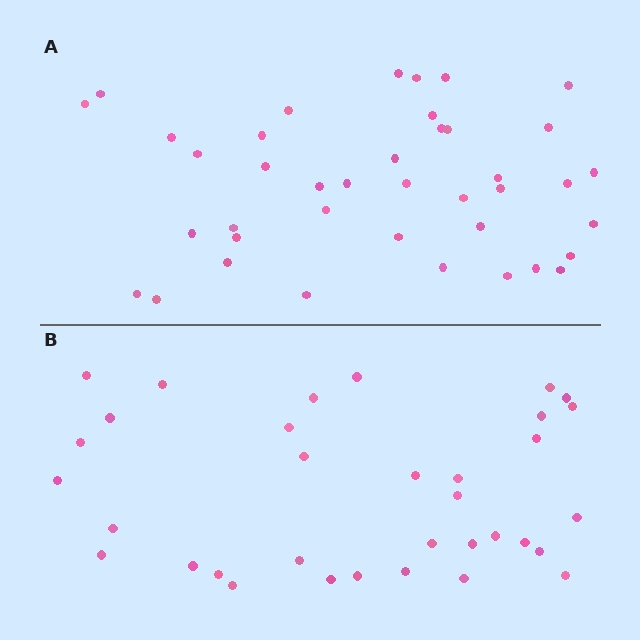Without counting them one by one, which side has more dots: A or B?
Region A (the top region) has more dots.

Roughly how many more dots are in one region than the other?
Region A has about 6 more dots than region B.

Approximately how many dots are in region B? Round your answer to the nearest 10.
About 30 dots. (The exact count is 34, which rounds to 30.)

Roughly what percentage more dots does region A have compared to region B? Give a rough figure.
About 20% more.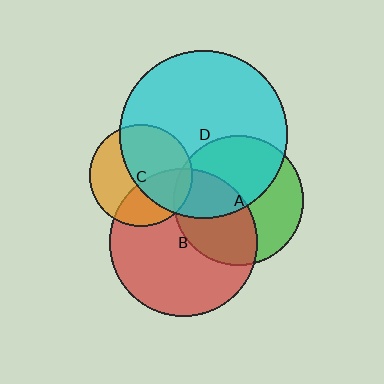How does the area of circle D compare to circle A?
Approximately 1.7 times.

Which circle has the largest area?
Circle D (cyan).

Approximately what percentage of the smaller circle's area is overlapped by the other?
Approximately 50%.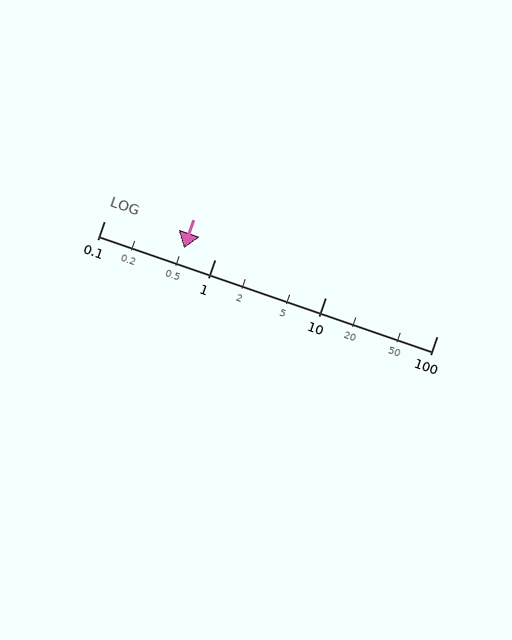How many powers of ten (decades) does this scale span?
The scale spans 3 decades, from 0.1 to 100.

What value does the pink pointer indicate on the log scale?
The pointer indicates approximately 0.53.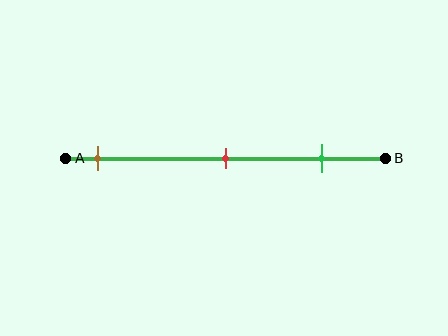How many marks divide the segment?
There are 3 marks dividing the segment.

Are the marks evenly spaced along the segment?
Yes, the marks are approximately evenly spaced.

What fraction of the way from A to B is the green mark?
The green mark is approximately 80% (0.8) of the way from A to B.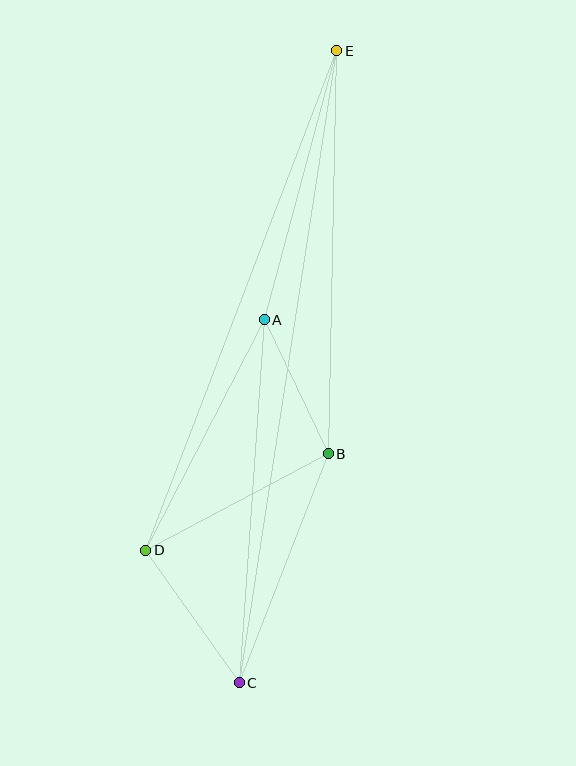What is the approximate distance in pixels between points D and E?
The distance between D and E is approximately 534 pixels.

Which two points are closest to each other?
Points A and B are closest to each other.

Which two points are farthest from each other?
Points C and E are farthest from each other.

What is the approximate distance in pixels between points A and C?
The distance between A and C is approximately 364 pixels.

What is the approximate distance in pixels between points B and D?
The distance between B and D is approximately 206 pixels.